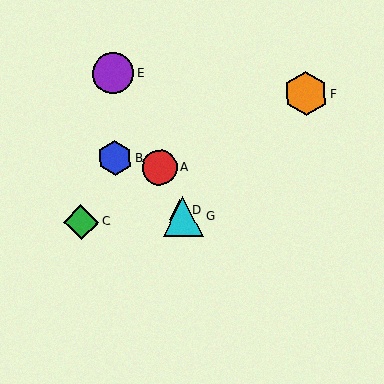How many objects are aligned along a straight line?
4 objects (A, D, E, G) are aligned along a straight line.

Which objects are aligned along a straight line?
Objects A, D, E, G are aligned along a straight line.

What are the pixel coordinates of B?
Object B is at (115, 158).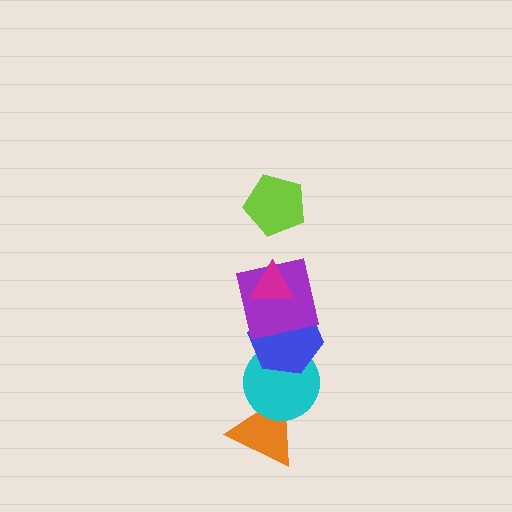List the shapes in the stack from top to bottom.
From top to bottom: the lime pentagon, the magenta triangle, the purple square, the blue hexagon, the cyan circle, the orange triangle.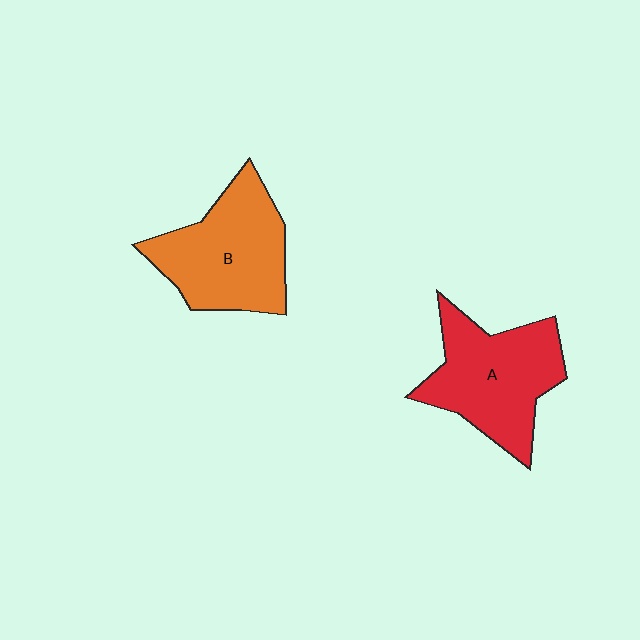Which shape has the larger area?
Shape A (red).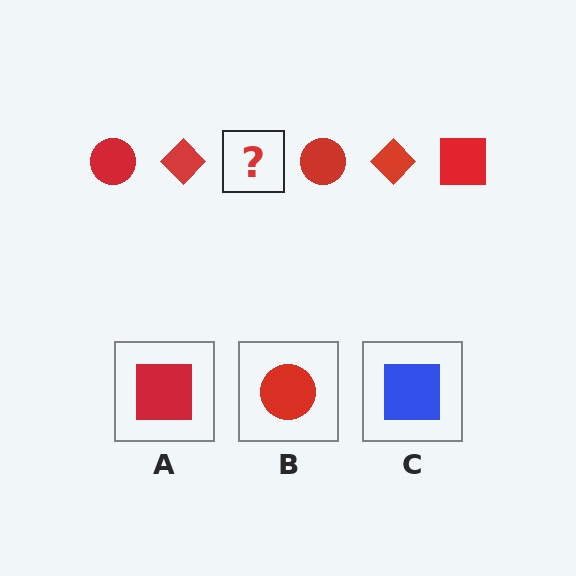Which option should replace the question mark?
Option A.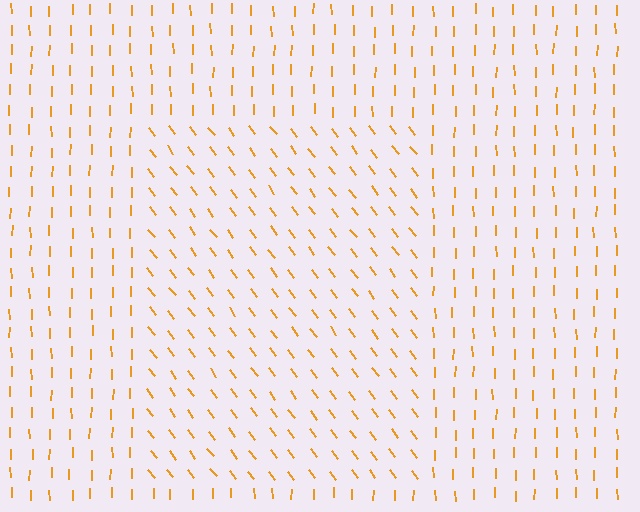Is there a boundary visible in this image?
Yes, there is a texture boundary formed by a change in line orientation.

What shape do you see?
I see a rectangle.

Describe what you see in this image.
The image is filled with small orange line segments. A rectangle region in the image has lines oriented differently from the surrounding lines, creating a visible texture boundary.